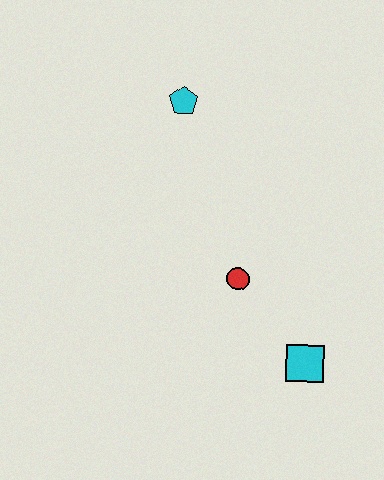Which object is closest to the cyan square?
The red circle is closest to the cyan square.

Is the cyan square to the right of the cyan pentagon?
Yes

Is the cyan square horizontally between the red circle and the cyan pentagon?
No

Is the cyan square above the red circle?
No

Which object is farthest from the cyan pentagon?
The cyan square is farthest from the cyan pentagon.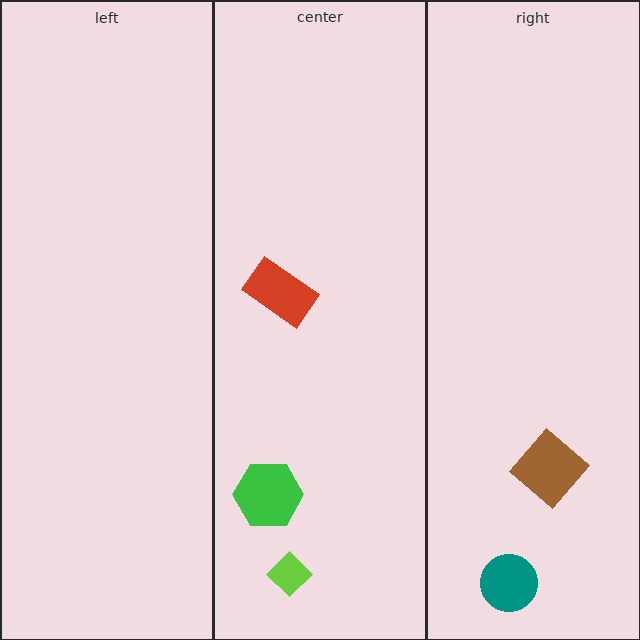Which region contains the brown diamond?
The right region.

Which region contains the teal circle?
The right region.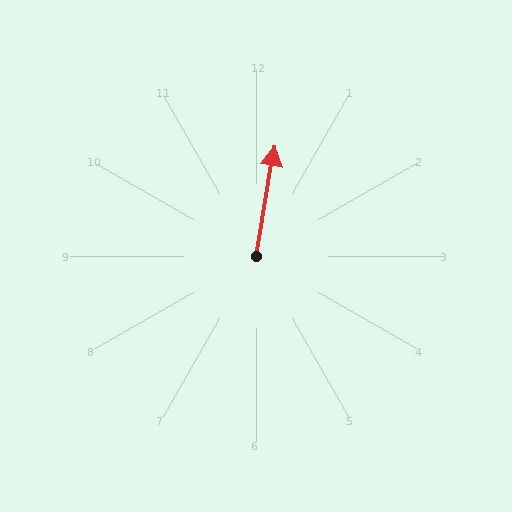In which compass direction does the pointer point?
North.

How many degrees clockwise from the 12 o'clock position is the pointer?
Approximately 10 degrees.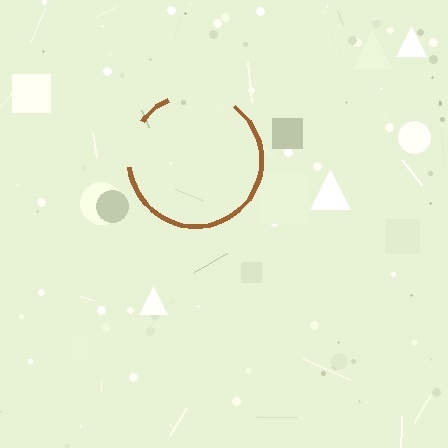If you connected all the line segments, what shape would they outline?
They would outline a circle.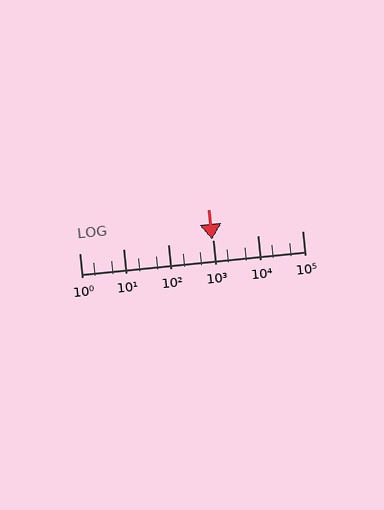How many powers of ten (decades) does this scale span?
The scale spans 5 decades, from 1 to 100000.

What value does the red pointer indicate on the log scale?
The pointer indicates approximately 950.